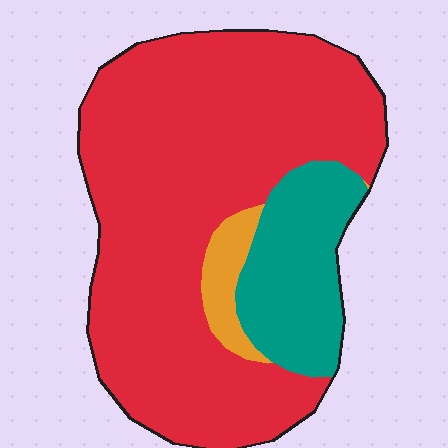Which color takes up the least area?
Orange, at roughly 5%.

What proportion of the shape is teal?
Teal covers 19% of the shape.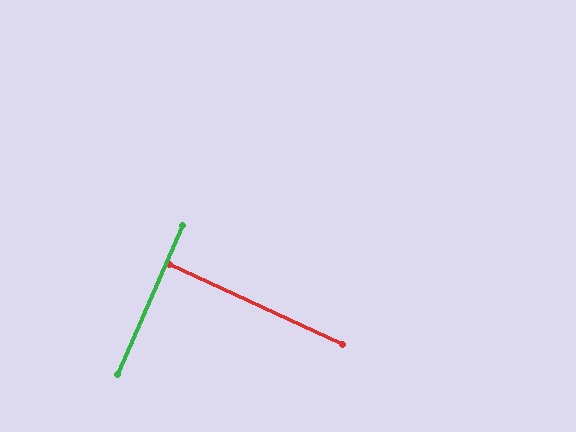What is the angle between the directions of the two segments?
Approximately 89 degrees.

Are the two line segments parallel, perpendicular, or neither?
Perpendicular — they meet at approximately 89°.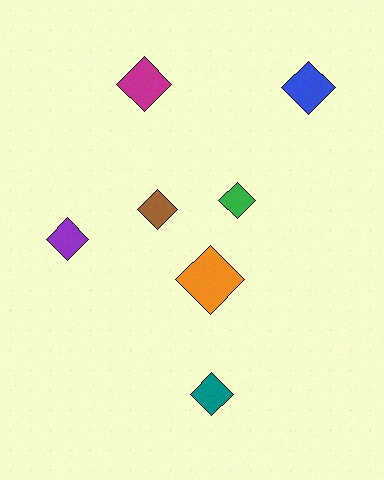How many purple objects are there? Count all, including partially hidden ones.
There is 1 purple object.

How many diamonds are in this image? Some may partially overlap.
There are 7 diamonds.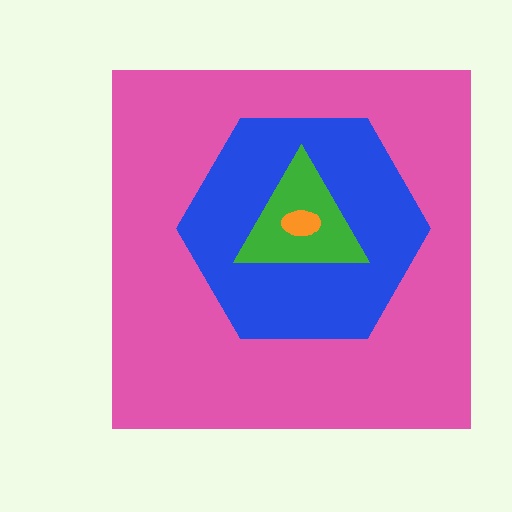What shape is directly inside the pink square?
The blue hexagon.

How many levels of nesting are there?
4.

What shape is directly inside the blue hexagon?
The green triangle.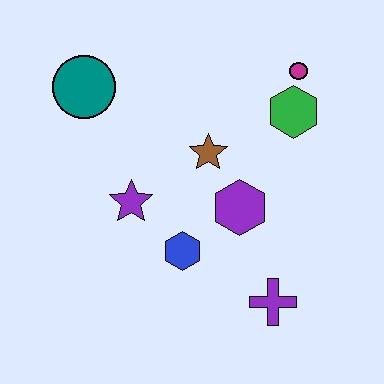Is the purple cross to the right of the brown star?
Yes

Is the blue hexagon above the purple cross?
Yes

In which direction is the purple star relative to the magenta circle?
The purple star is to the left of the magenta circle.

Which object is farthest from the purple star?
The magenta circle is farthest from the purple star.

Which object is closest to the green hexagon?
The magenta circle is closest to the green hexagon.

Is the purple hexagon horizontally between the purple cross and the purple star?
Yes